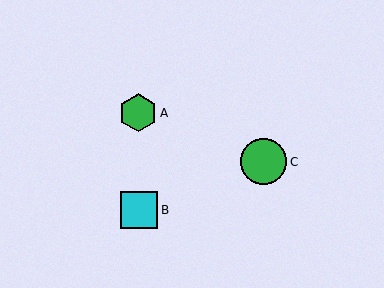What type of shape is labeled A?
Shape A is a green hexagon.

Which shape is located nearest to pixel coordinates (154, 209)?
The cyan square (labeled B) at (139, 210) is nearest to that location.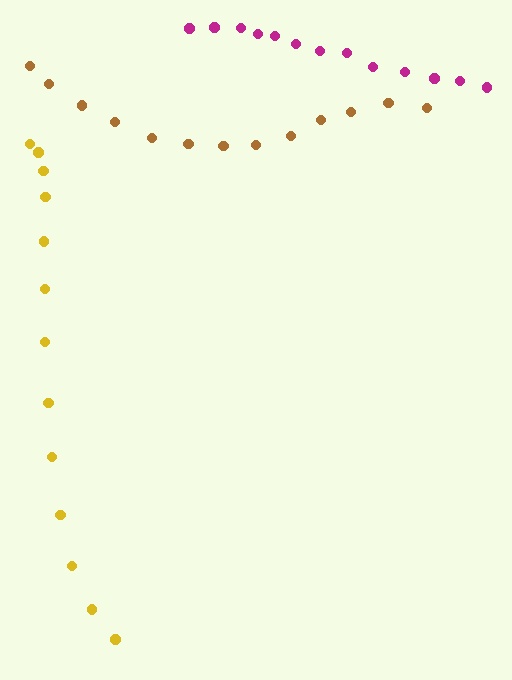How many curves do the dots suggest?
There are 3 distinct paths.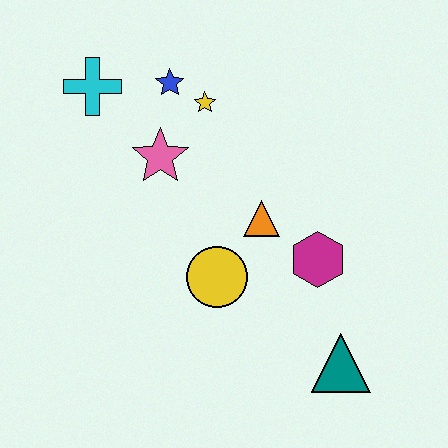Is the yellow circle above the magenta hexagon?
No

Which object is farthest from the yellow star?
The teal triangle is farthest from the yellow star.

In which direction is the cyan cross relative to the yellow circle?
The cyan cross is above the yellow circle.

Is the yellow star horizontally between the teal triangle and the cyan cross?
Yes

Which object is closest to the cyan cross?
The blue star is closest to the cyan cross.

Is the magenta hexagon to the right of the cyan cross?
Yes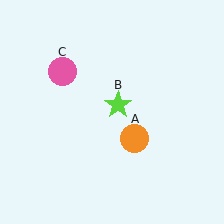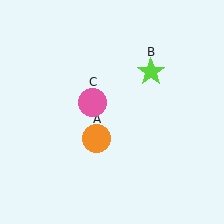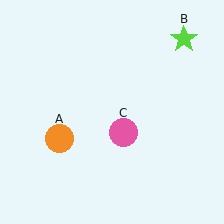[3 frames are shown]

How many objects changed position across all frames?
3 objects changed position: orange circle (object A), lime star (object B), pink circle (object C).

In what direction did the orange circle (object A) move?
The orange circle (object A) moved left.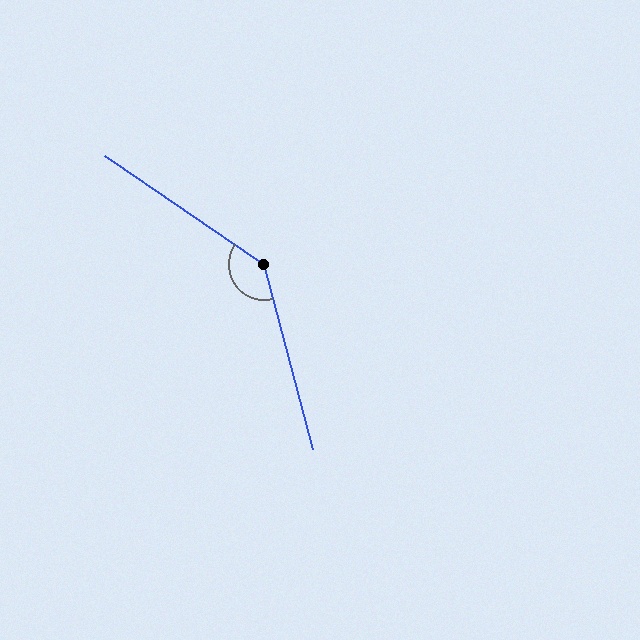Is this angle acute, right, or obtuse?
It is obtuse.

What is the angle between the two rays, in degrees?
Approximately 139 degrees.